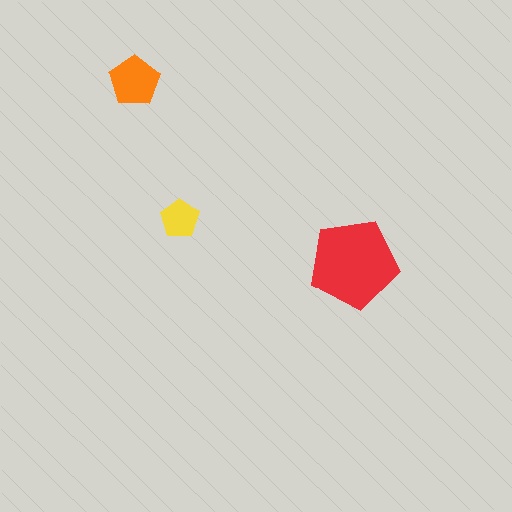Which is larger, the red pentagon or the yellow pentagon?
The red one.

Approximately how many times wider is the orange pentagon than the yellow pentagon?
About 1.5 times wider.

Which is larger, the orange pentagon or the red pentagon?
The red one.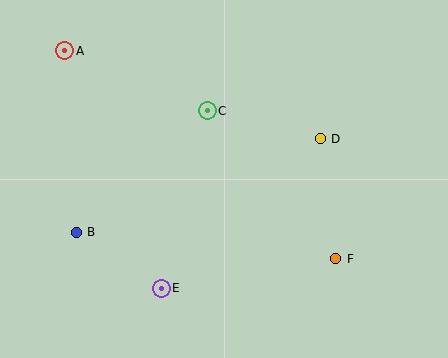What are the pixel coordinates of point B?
Point B is at (76, 232).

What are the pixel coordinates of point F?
Point F is at (336, 259).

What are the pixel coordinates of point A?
Point A is at (65, 51).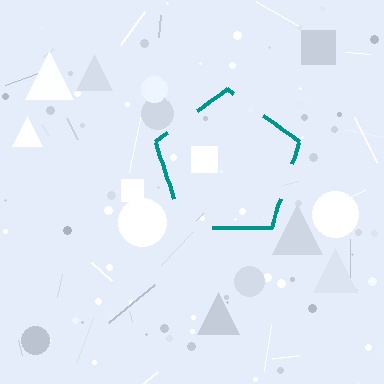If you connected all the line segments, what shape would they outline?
They would outline a pentagon.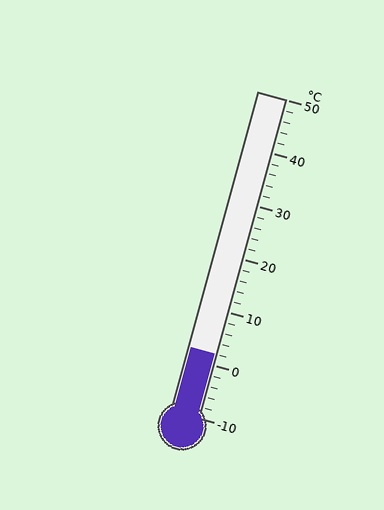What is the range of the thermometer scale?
The thermometer scale ranges from -10°C to 50°C.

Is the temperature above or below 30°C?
The temperature is below 30°C.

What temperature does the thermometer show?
The thermometer shows approximately 2°C.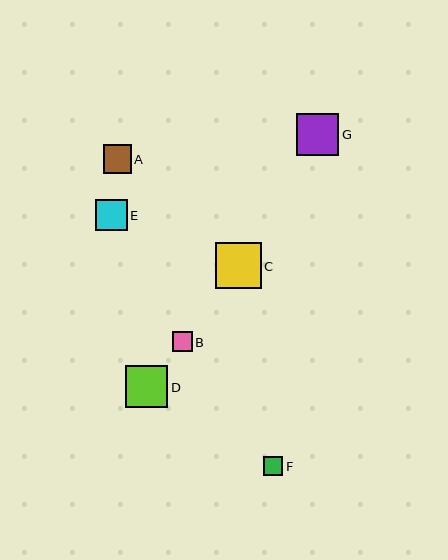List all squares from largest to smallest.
From largest to smallest: C, G, D, E, A, B, F.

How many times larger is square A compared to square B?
Square A is approximately 1.5 times the size of square B.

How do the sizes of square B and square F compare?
Square B and square F are approximately the same size.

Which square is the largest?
Square C is the largest with a size of approximately 46 pixels.